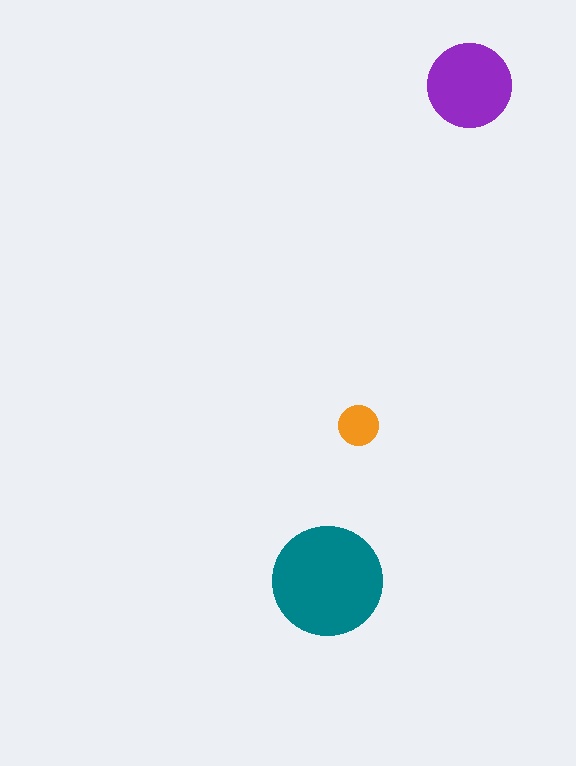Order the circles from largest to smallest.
the teal one, the purple one, the orange one.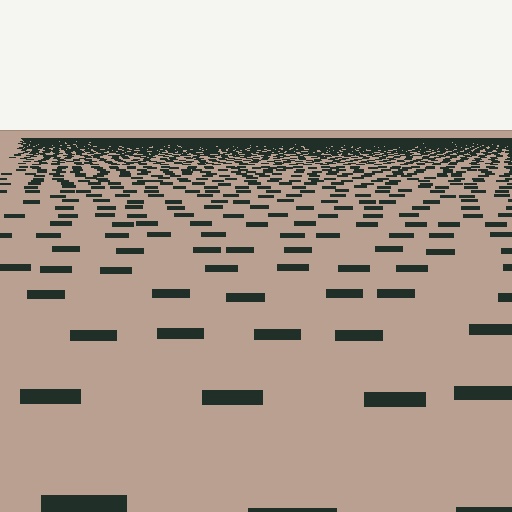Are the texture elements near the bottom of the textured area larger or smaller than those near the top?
Larger. Near the bottom, elements are closer to the viewer and appear at a bigger on-screen size.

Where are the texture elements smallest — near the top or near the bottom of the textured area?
Near the top.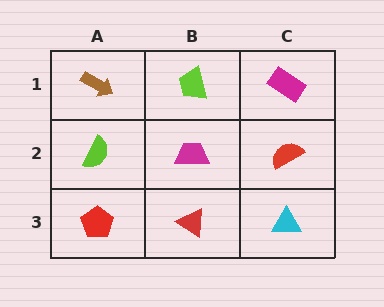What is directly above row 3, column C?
A red semicircle.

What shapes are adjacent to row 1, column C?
A red semicircle (row 2, column C), a lime trapezoid (row 1, column B).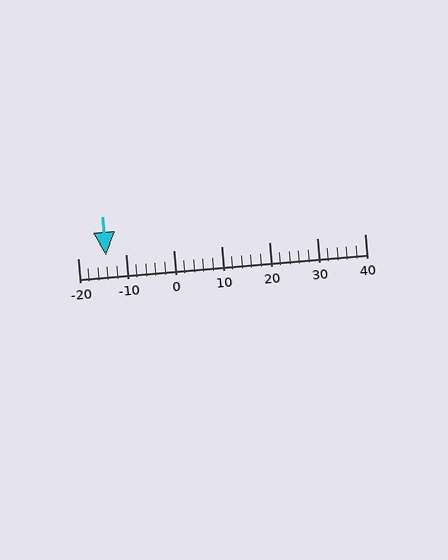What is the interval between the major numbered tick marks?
The major tick marks are spaced 10 units apart.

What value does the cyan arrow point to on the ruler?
The cyan arrow points to approximately -14.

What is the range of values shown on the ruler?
The ruler shows values from -20 to 40.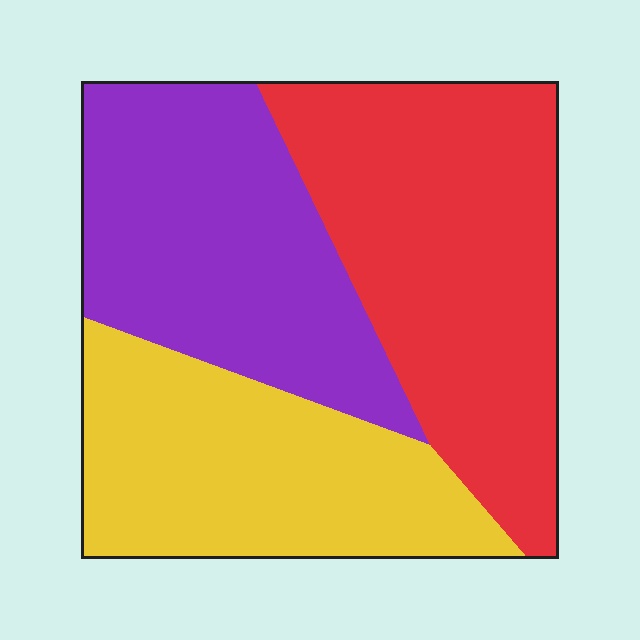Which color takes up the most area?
Red, at roughly 40%.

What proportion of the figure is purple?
Purple covers around 30% of the figure.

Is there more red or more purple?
Red.